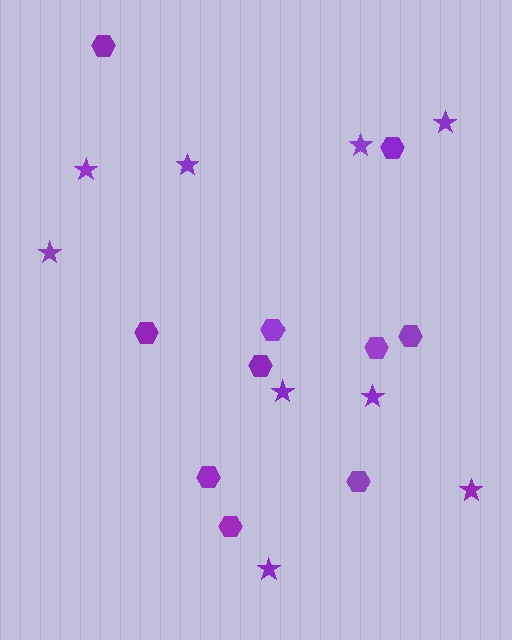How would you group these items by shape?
There are 2 groups: one group of stars (9) and one group of hexagons (10).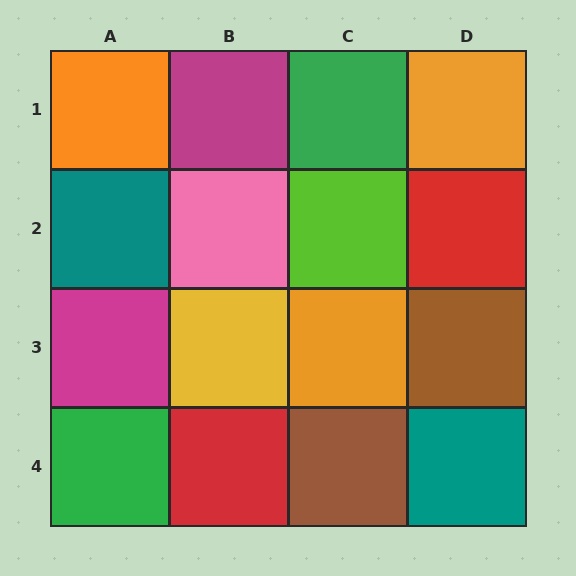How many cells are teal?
2 cells are teal.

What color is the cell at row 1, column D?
Orange.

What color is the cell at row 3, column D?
Brown.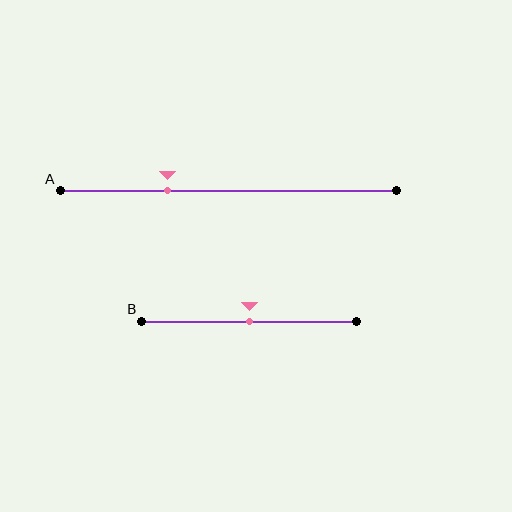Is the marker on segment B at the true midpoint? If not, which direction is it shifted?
Yes, the marker on segment B is at the true midpoint.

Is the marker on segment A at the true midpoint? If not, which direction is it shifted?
No, the marker on segment A is shifted to the left by about 18% of the segment length.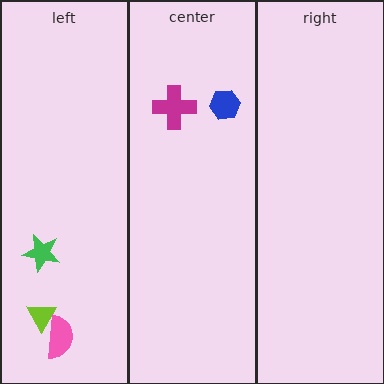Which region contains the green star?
The left region.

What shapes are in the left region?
The lime triangle, the green star, the pink semicircle.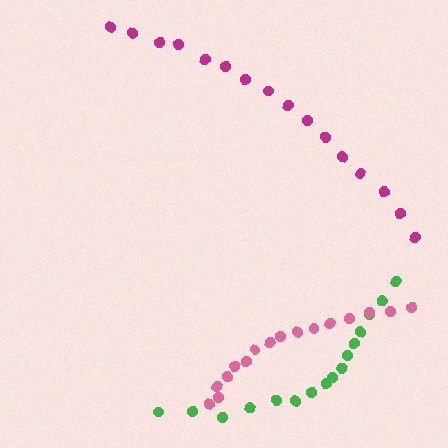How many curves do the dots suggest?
There are 3 distinct paths.